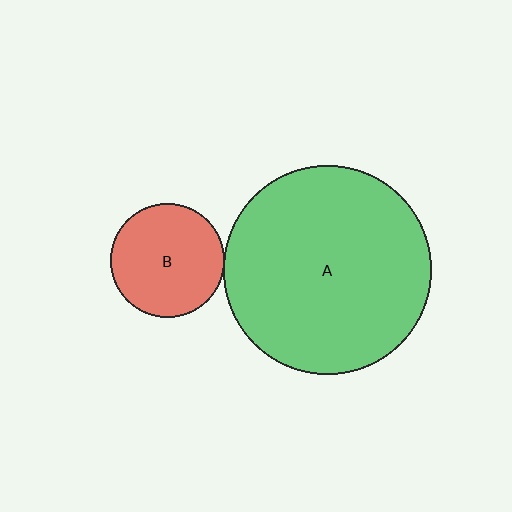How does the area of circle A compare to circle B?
Approximately 3.4 times.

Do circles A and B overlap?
Yes.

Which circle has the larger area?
Circle A (green).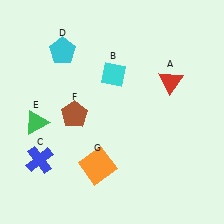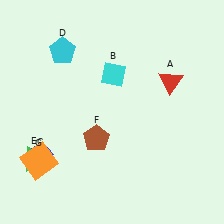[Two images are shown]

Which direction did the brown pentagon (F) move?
The brown pentagon (F) moved down.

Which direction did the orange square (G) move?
The orange square (G) moved left.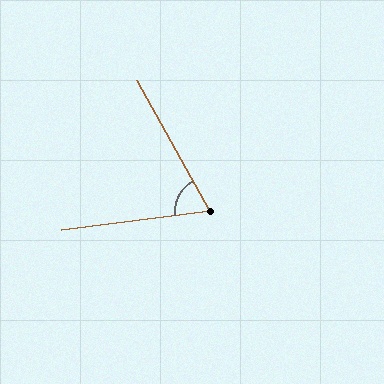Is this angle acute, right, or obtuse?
It is acute.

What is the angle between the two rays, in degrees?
Approximately 68 degrees.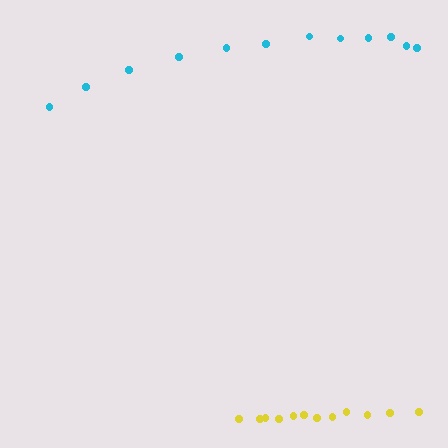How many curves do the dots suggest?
There are 2 distinct paths.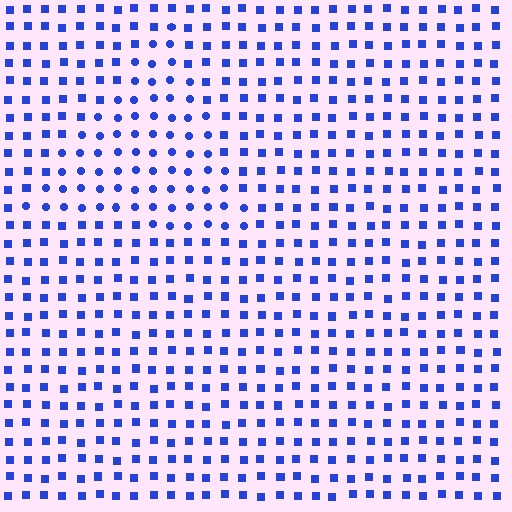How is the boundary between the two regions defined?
The boundary is defined by a change in element shape: circles inside vs. squares outside. All elements share the same color and spacing.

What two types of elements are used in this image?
The image uses circles inside the triangle region and squares outside it.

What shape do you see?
I see a triangle.